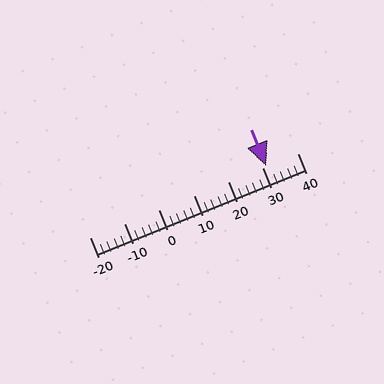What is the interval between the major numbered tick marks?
The major tick marks are spaced 10 units apart.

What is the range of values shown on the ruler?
The ruler shows values from -20 to 40.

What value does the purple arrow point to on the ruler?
The purple arrow points to approximately 31.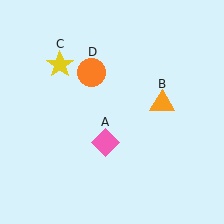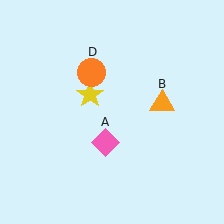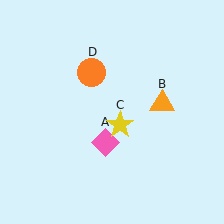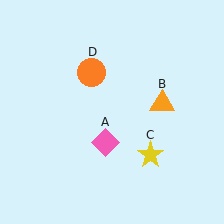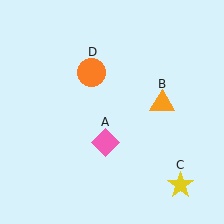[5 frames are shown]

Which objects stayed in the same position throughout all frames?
Pink diamond (object A) and orange triangle (object B) and orange circle (object D) remained stationary.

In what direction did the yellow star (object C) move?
The yellow star (object C) moved down and to the right.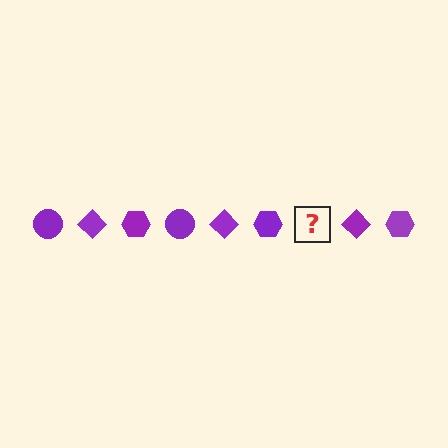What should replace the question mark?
The question mark should be replaced with a purple circle.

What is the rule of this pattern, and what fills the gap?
The rule is that the pattern cycles through circle, diamond, hexagon shapes in purple. The gap should be filled with a purple circle.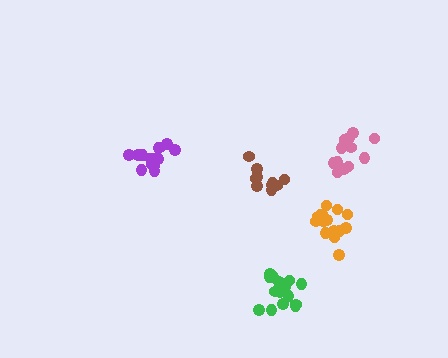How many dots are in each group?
Group 1: 10 dots, Group 2: 12 dots, Group 3: 16 dots, Group 4: 14 dots, Group 5: 16 dots (68 total).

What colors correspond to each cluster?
The clusters are colored: brown, pink, orange, purple, green.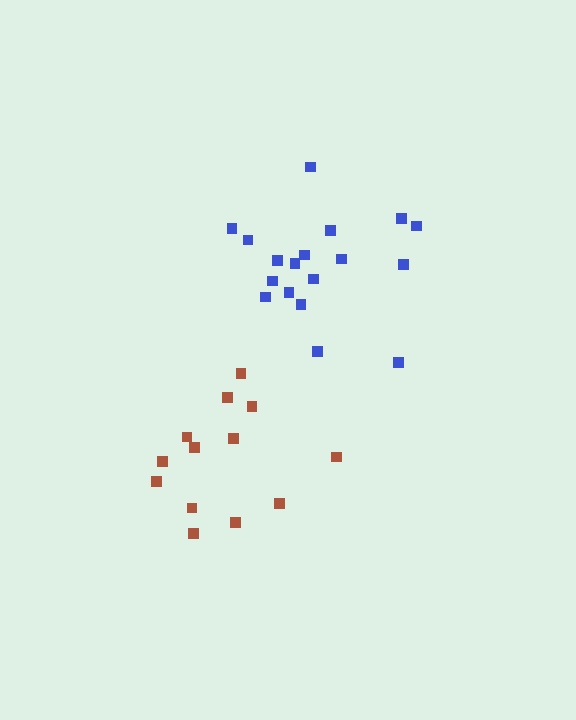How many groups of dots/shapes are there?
There are 2 groups.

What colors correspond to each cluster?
The clusters are colored: brown, blue.